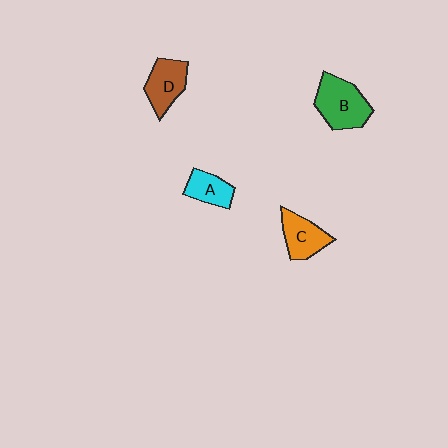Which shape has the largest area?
Shape B (green).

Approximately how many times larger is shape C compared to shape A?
Approximately 1.2 times.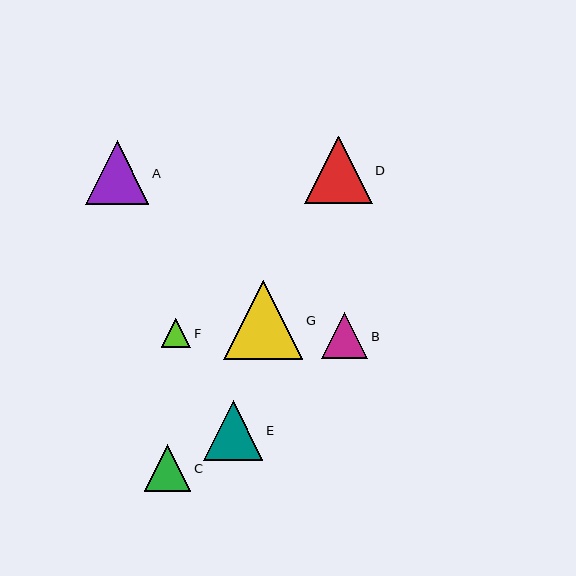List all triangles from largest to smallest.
From largest to smallest: G, D, A, E, C, B, F.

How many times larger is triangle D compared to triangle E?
Triangle D is approximately 1.1 times the size of triangle E.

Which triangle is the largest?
Triangle G is the largest with a size of approximately 79 pixels.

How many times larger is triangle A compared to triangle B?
Triangle A is approximately 1.4 times the size of triangle B.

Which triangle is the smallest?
Triangle F is the smallest with a size of approximately 29 pixels.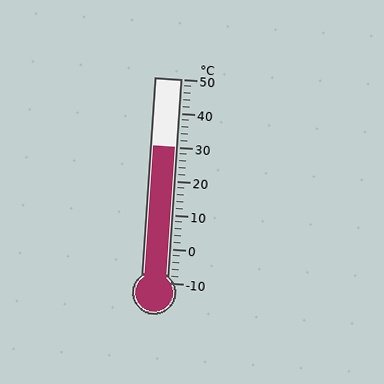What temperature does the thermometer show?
The thermometer shows approximately 30°C.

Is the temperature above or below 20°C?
The temperature is above 20°C.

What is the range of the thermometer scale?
The thermometer scale ranges from -10°C to 50°C.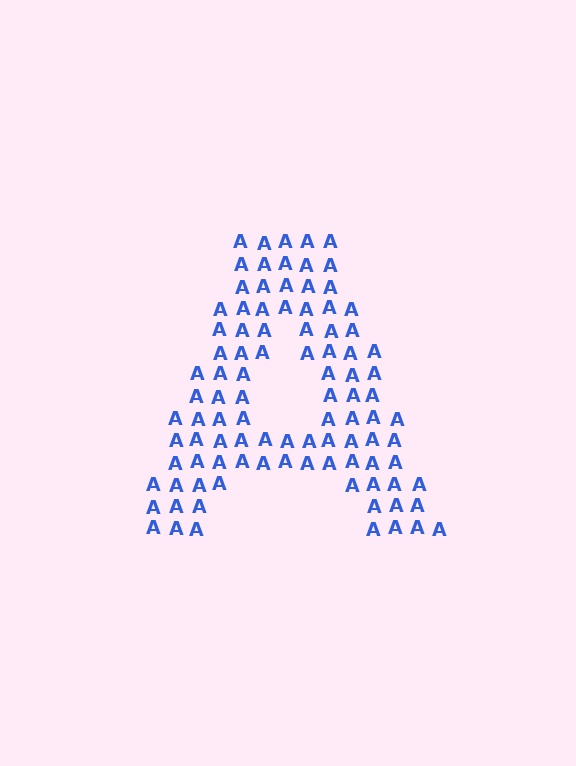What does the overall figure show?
The overall figure shows the letter A.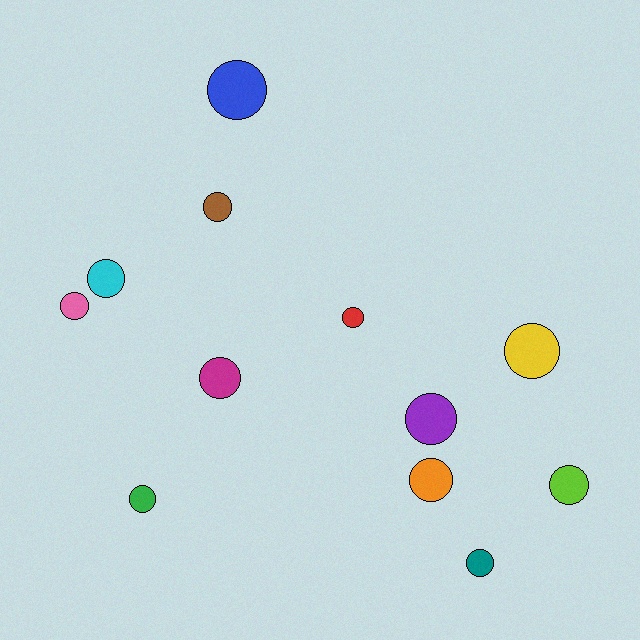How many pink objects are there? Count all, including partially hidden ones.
There is 1 pink object.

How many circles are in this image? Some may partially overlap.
There are 12 circles.